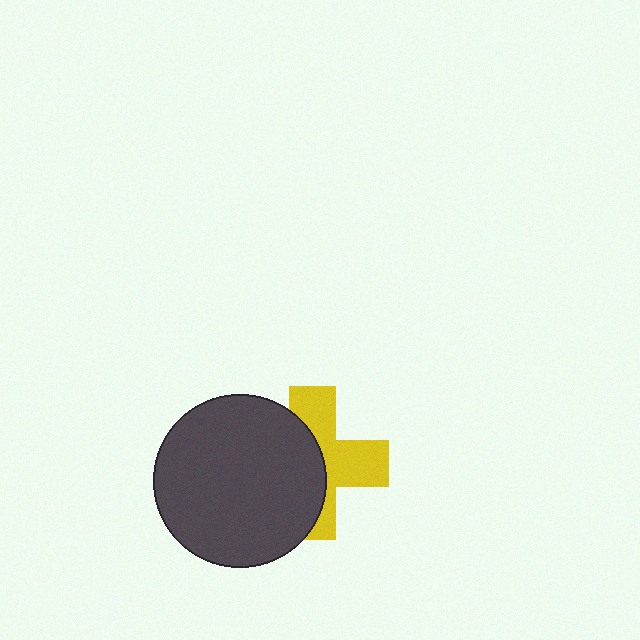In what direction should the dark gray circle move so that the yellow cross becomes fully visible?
The dark gray circle should move left. That is the shortest direction to clear the overlap and leave the yellow cross fully visible.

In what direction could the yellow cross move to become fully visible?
The yellow cross could move right. That would shift it out from behind the dark gray circle entirely.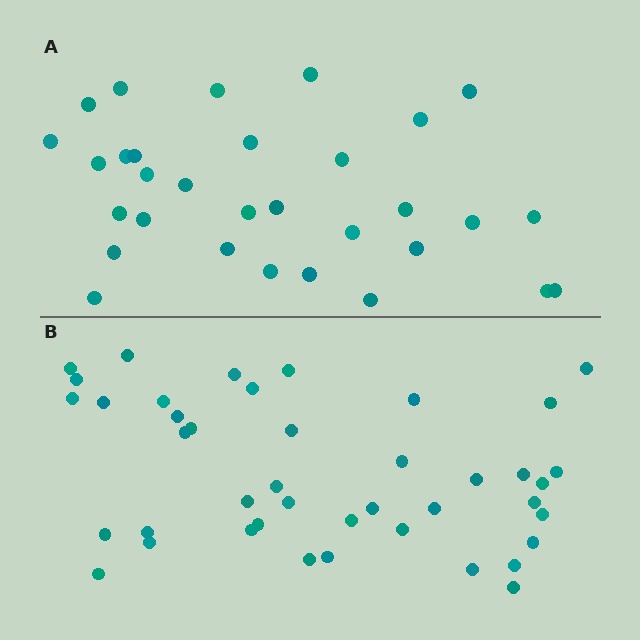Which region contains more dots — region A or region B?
Region B (the bottom region) has more dots.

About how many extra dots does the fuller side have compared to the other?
Region B has roughly 12 or so more dots than region A.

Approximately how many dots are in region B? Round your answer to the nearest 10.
About 40 dots. (The exact count is 42, which rounds to 40.)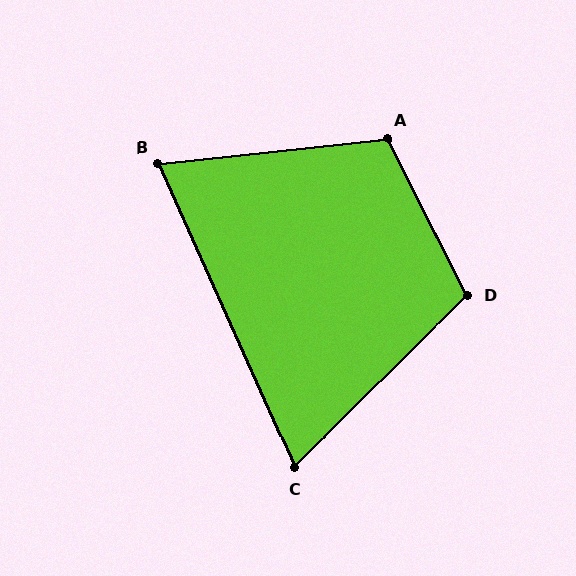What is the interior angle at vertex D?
Approximately 108 degrees (obtuse).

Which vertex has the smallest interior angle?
C, at approximately 69 degrees.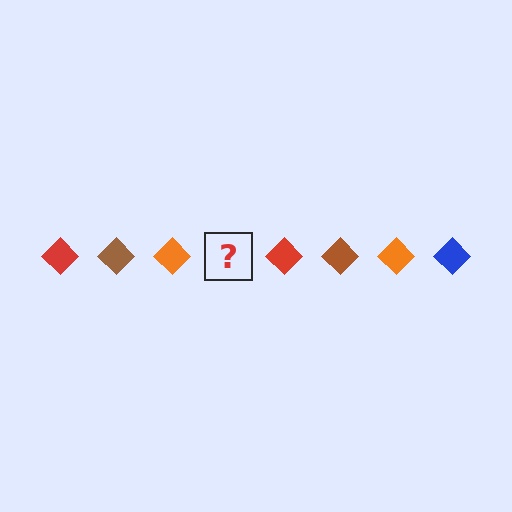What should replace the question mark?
The question mark should be replaced with a blue diamond.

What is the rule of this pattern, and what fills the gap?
The rule is that the pattern cycles through red, brown, orange, blue diamonds. The gap should be filled with a blue diamond.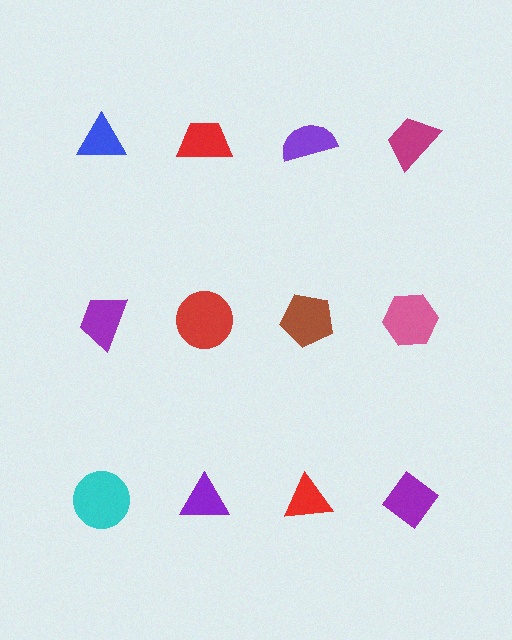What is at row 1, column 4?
A magenta trapezoid.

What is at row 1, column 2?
A red trapezoid.